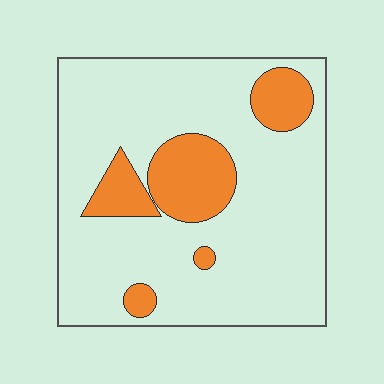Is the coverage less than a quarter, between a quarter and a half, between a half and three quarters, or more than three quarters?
Less than a quarter.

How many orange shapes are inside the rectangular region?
5.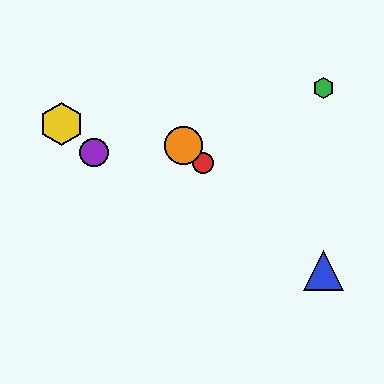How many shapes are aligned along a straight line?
3 shapes (the red circle, the blue triangle, the orange circle) are aligned along a straight line.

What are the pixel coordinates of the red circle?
The red circle is at (203, 163).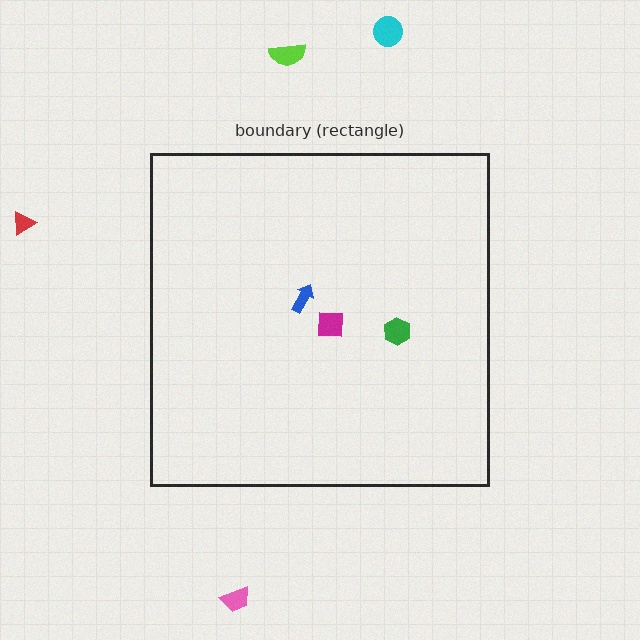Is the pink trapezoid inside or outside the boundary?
Outside.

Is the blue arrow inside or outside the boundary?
Inside.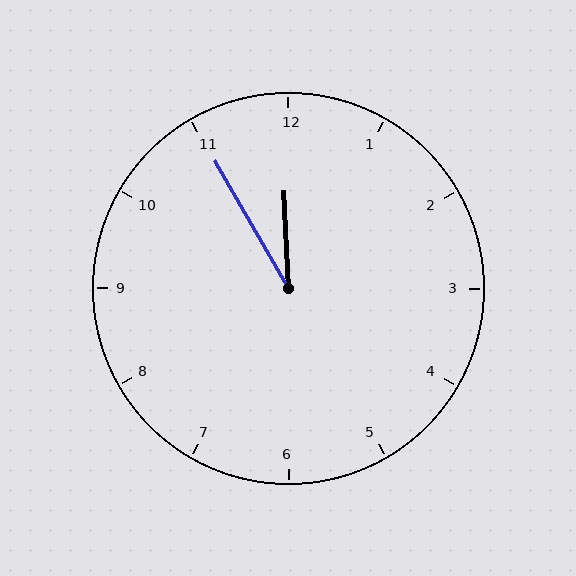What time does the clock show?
11:55.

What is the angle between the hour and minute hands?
Approximately 28 degrees.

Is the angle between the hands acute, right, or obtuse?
It is acute.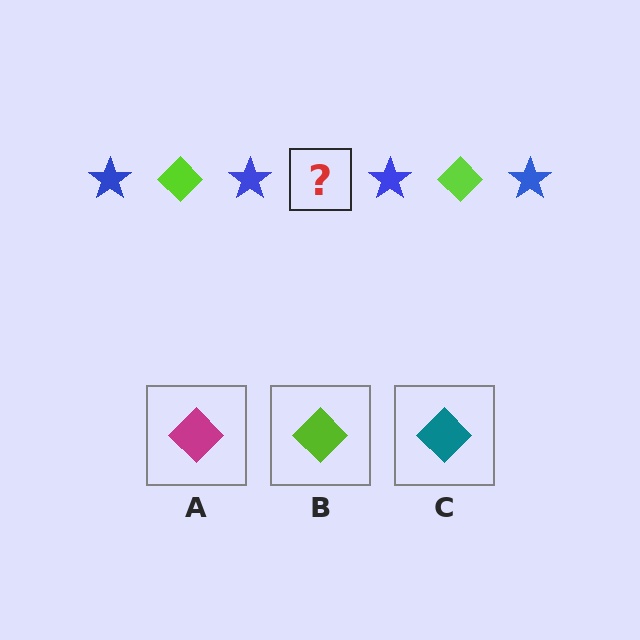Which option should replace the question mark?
Option B.